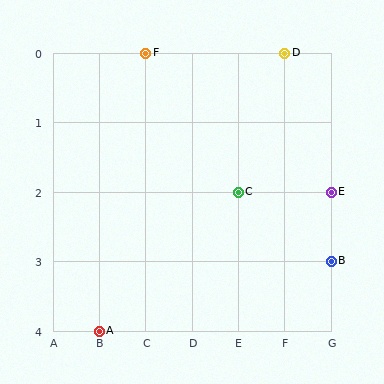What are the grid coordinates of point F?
Point F is at grid coordinates (C, 0).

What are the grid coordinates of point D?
Point D is at grid coordinates (F, 0).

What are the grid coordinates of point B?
Point B is at grid coordinates (G, 3).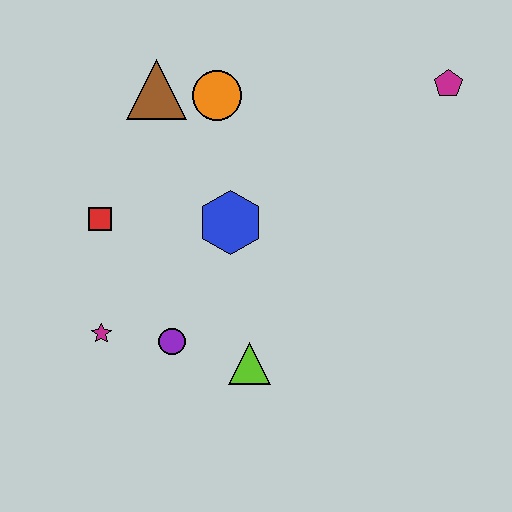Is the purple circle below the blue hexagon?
Yes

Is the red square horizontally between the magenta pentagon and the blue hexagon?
No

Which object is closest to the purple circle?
The magenta star is closest to the purple circle.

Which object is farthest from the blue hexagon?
The magenta pentagon is farthest from the blue hexagon.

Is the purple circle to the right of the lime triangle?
No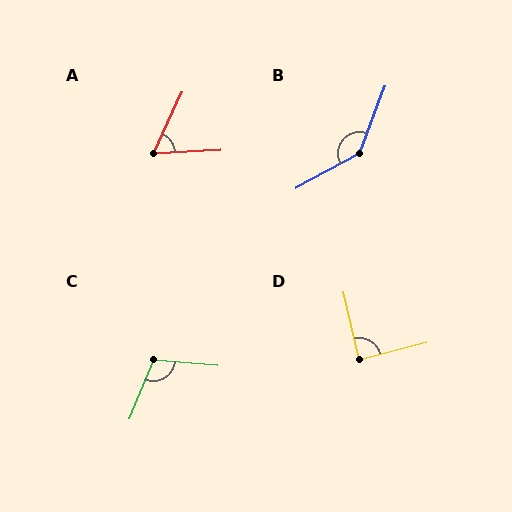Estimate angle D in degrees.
Approximately 88 degrees.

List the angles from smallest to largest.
A (62°), D (88°), C (108°), B (140°).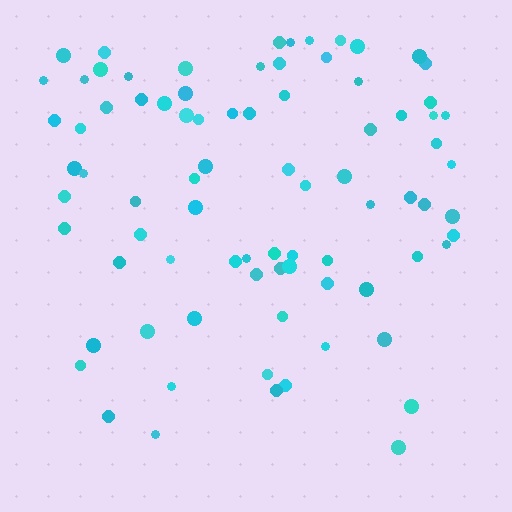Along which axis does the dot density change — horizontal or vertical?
Vertical.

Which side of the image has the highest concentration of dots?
The top.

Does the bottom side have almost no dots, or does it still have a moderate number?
Still a moderate number, just noticeably fewer than the top.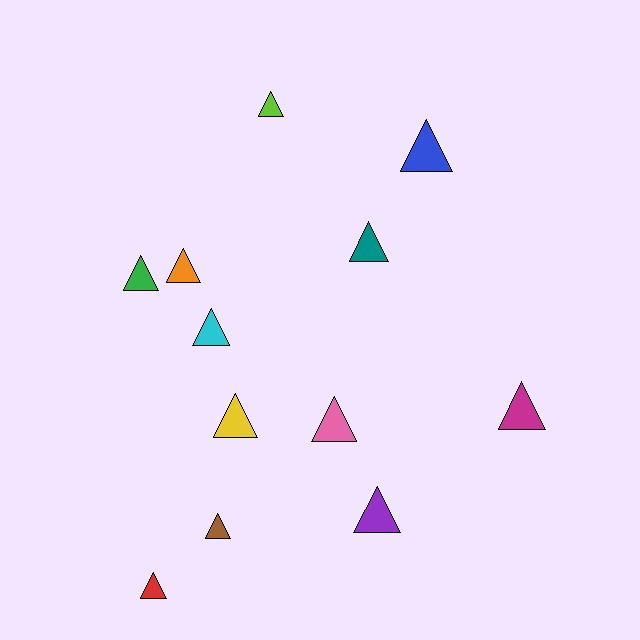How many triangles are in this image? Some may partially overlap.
There are 12 triangles.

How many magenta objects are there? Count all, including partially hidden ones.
There is 1 magenta object.